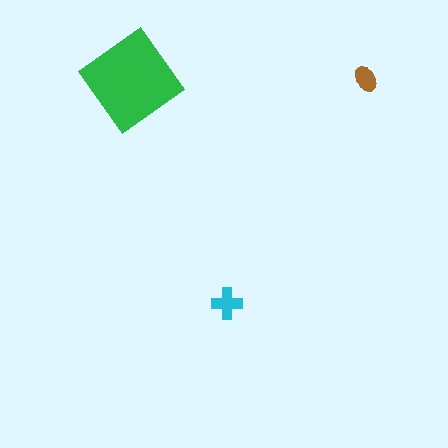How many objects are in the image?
There are 3 objects in the image.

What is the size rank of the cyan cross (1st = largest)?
2nd.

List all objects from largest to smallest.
The green diamond, the cyan cross, the brown ellipse.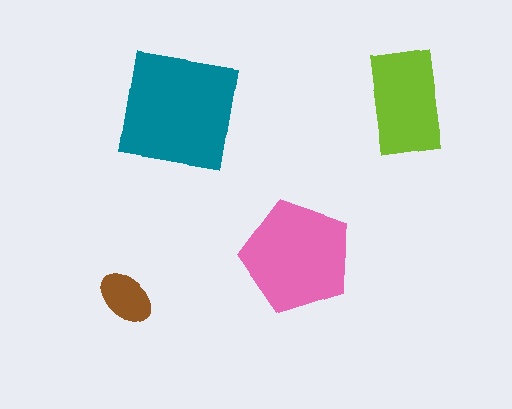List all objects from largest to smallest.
The teal square, the pink pentagon, the lime rectangle, the brown ellipse.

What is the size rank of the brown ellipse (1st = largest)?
4th.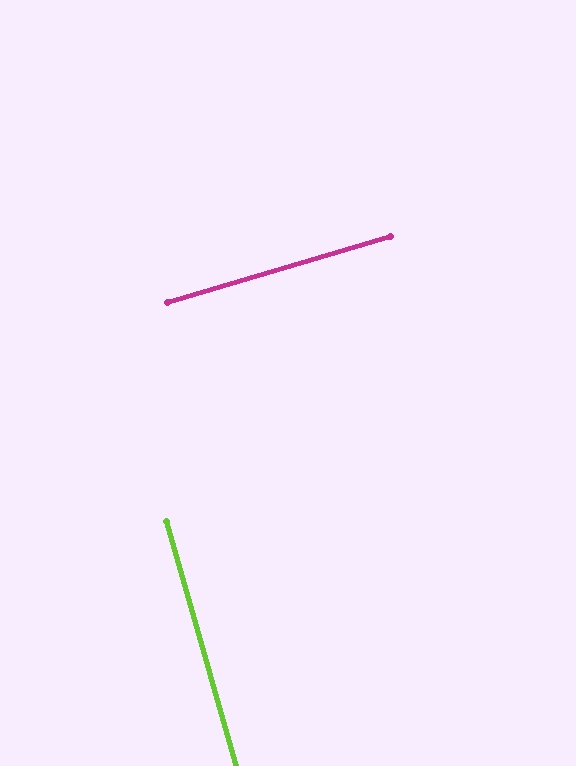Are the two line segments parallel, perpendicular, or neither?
Perpendicular — they meet at approximately 89°.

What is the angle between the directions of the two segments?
Approximately 89 degrees.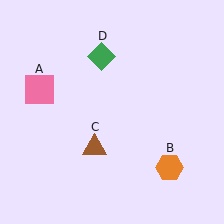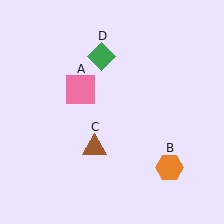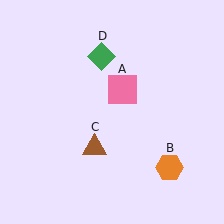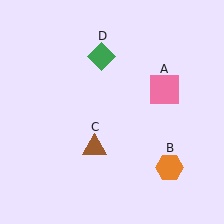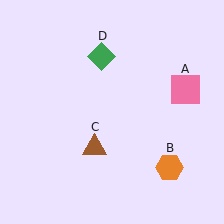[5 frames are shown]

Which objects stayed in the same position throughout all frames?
Orange hexagon (object B) and brown triangle (object C) and green diamond (object D) remained stationary.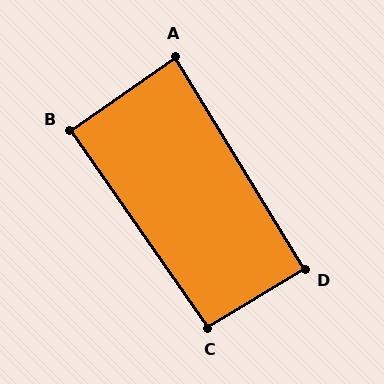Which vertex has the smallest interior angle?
A, at approximately 86 degrees.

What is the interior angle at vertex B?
Approximately 90 degrees (approximately right).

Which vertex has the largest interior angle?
C, at approximately 94 degrees.